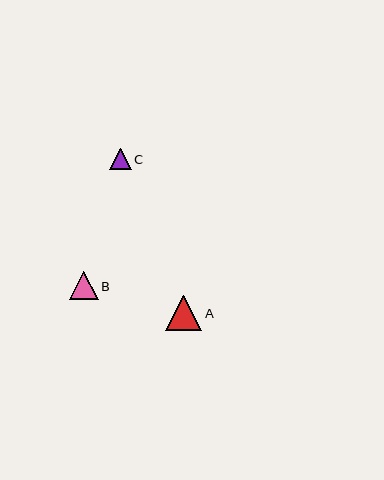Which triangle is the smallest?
Triangle C is the smallest with a size of approximately 21 pixels.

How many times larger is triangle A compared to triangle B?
Triangle A is approximately 1.3 times the size of triangle B.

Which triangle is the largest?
Triangle A is the largest with a size of approximately 36 pixels.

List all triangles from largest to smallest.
From largest to smallest: A, B, C.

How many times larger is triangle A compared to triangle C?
Triangle A is approximately 1.7 times the size of triangle C.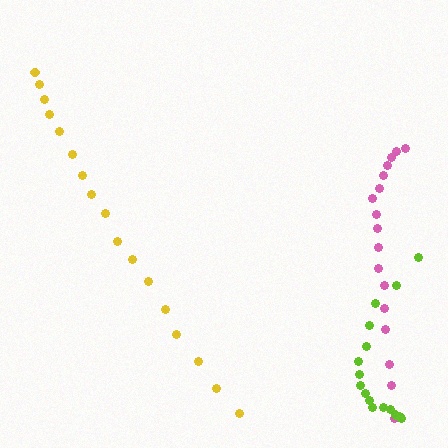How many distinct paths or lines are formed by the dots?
There are 3 distinct paths.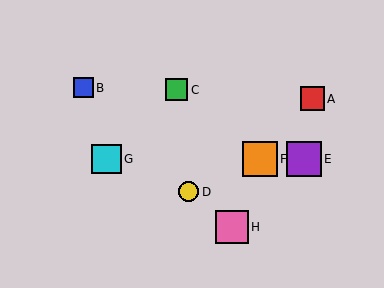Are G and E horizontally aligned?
Yes, both are at y≈159.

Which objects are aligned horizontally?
Objects E, F, G are aligned horizontally.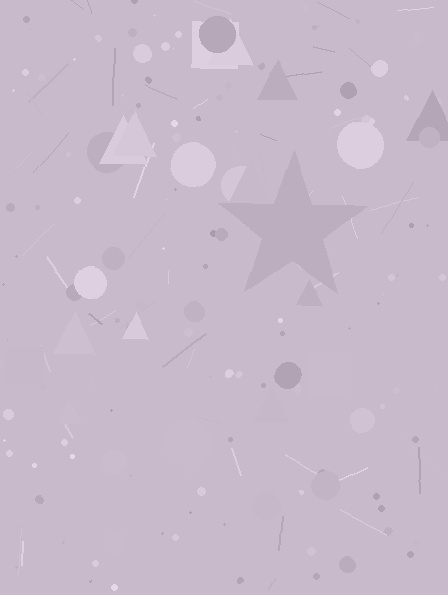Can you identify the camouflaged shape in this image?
The camouflaged shape is a star.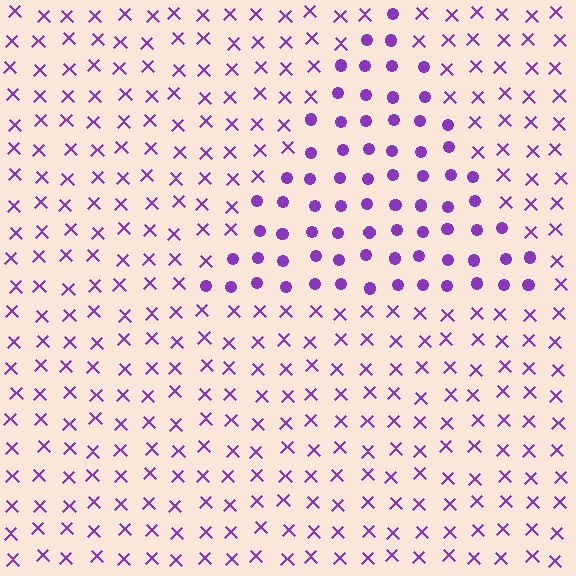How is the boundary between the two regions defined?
The boundary is defined by a change in element shape: circles inside vs. X marks outside. All elements share the same color and spacing.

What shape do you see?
I see a triangle.